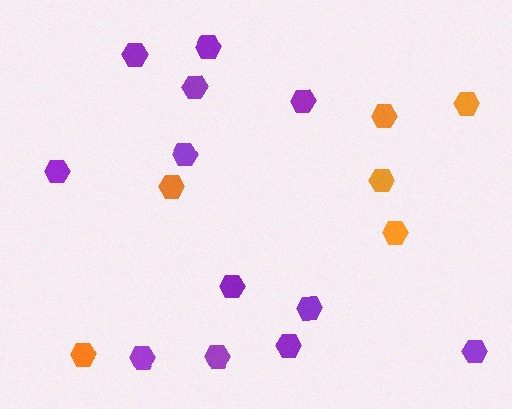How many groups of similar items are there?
There are 2 groups: one group of orange hexagons (6) and one group of purple hexagons (12).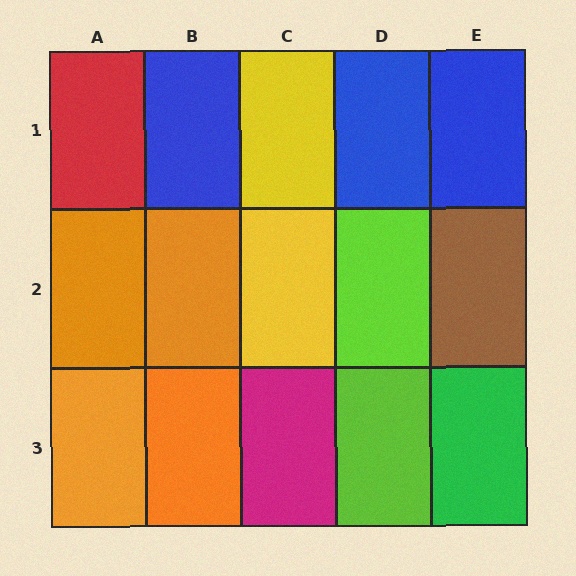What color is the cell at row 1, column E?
Blue.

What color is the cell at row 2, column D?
Lime.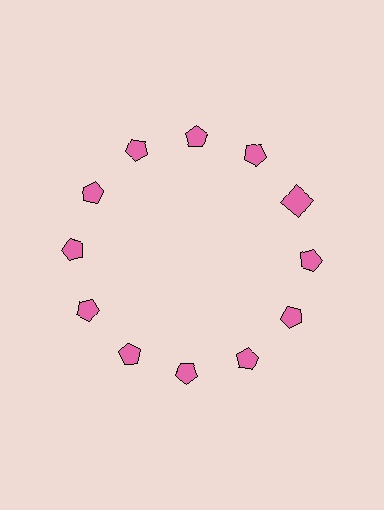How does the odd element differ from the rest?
It has a different shape: square instead of pentagon.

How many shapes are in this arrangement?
There are 12 shapes arranged in a ring pattern.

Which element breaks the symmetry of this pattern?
The pink square at roughly the 2 o'clock position breaks the symmetry. All other shapes are pink pentagons.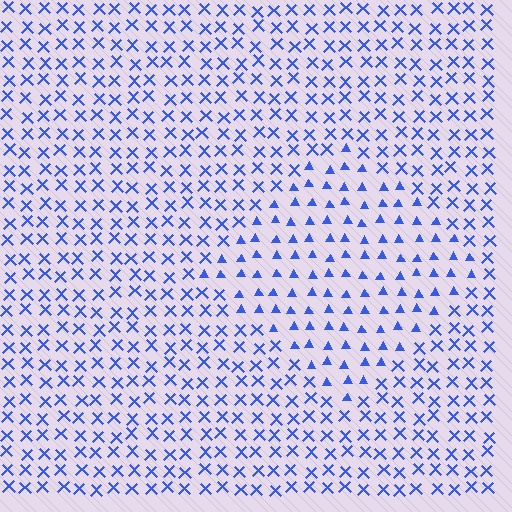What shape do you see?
I see a diamond.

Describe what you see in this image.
The image is filled with small blue elements arranged in a uniform grid. A diamond-shaped region contains triangles, while the surrounding area contains X marks. The boundary is defined purely by the change in element shape.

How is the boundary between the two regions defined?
The boundary is defined by a change in element shape: triangles inside vs. X marks outside. All elements share the same color and spacing.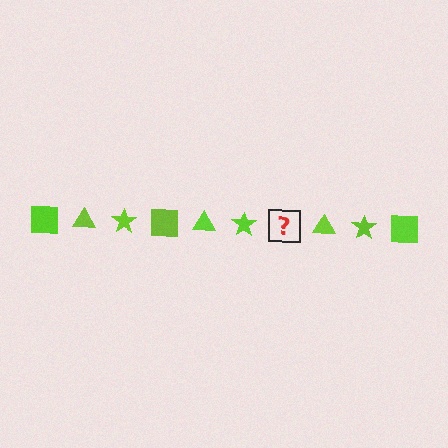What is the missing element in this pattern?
The missing element is a lime square.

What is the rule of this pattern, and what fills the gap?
The rule is that the pattern cycles through square, triangle, star shapes in lime. The gap should be filled with a lime square.